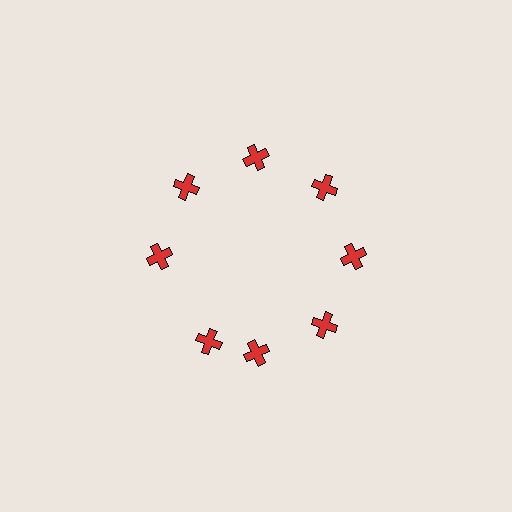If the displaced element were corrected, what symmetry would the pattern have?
It would have 8-fold rotational symmetry — the pattern would map onto itself every 45 degrees.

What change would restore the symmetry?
The symmetry would be restored by rotating it back into even spacing with its neighbors so that all 8 crosses sit at equal angles and equal distance from the center.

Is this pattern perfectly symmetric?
No. The 8 red crosses are arranged in a ring, but one element near the 8 o'clock position is rotated out of alignment along the ring, breaking the 8-fold rotational symmetry.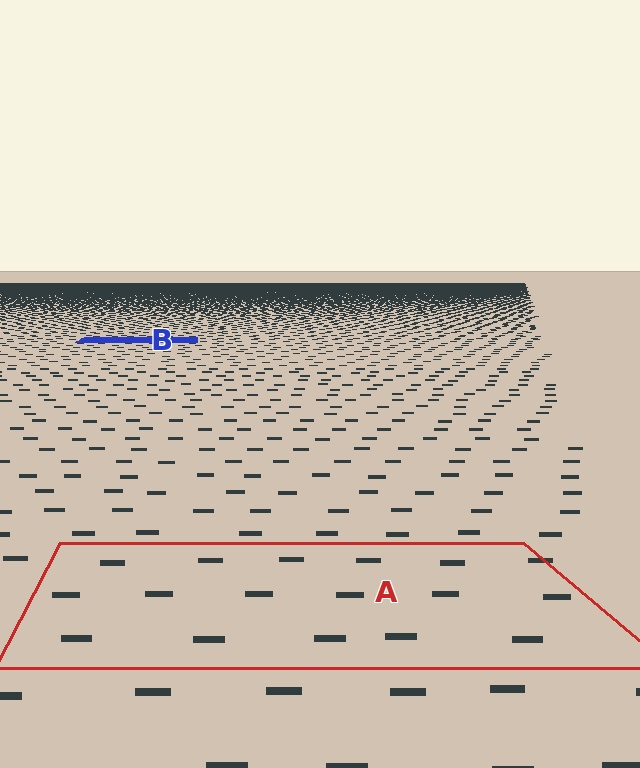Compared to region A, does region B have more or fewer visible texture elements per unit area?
Region B has more texture elements per unit area — they are packed more densely because it is farther away.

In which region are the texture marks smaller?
The texture marks are smaller in region B, because it is farther away.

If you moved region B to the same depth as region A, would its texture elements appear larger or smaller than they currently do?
They would appear larger. At a closer depth, the same texture elements are projected at a bigger on-screen size.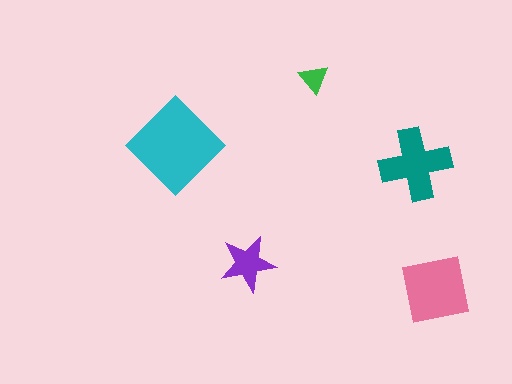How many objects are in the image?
There are 5 objects in the image.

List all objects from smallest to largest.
The green triangle, the purple star, the teal cross, the pink square, the cyan diamond.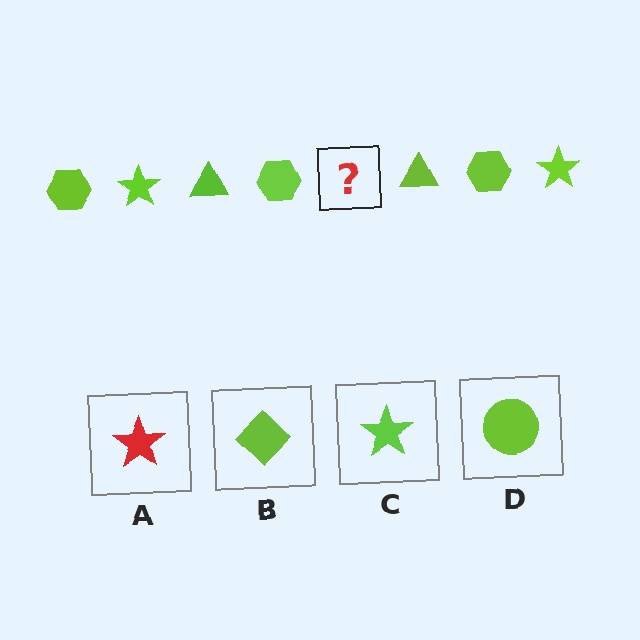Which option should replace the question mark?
Option C.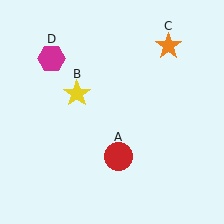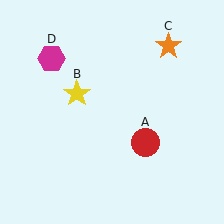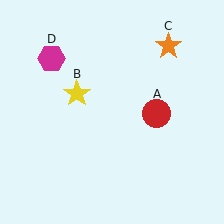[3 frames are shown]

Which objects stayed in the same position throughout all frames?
Yellow star (object B) and orange star (object C) and magenta hexagon (object D) remained stationary.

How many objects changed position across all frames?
1 object changed position: red circle (object A).